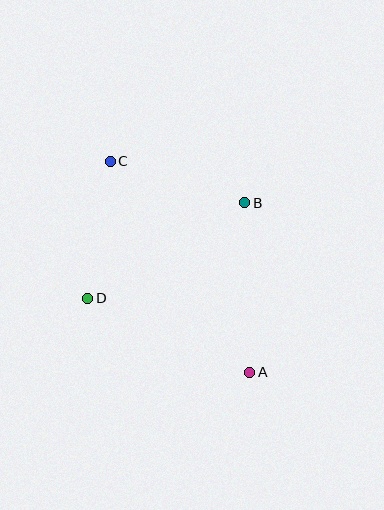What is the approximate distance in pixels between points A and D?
The distance between A and D is approximately 178 pixels.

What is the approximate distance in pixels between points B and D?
The distance between B and D is approximately 184 pixels.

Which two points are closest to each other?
Points C and D are closest to each other.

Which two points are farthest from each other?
Points A and C are farthest from each other.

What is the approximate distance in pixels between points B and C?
The distance between B and C is approximately 140 pixels.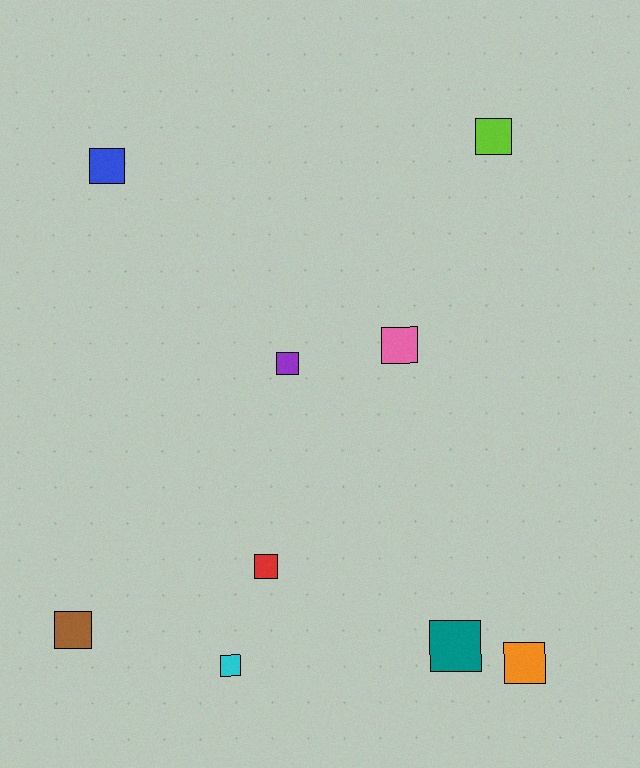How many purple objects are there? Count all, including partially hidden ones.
There is 1 purple object.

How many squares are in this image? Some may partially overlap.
There are 9 squares.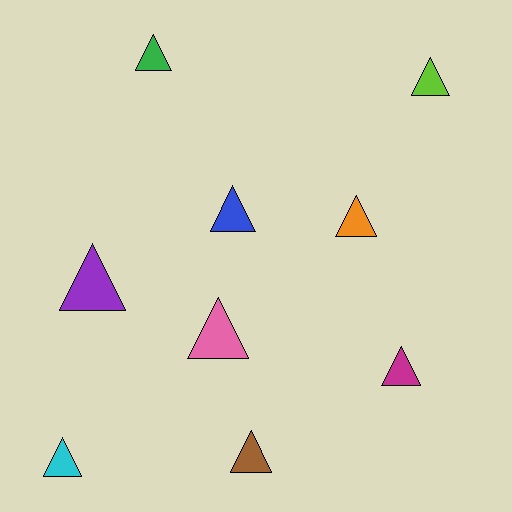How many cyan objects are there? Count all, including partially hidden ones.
There is 1 cyan object.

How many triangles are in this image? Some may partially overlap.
There are 9 triangles.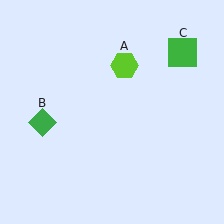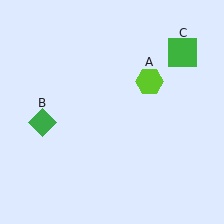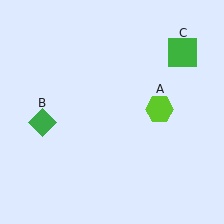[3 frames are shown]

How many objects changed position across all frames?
1 object changed position: lime hexagon (object A).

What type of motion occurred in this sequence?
The lime hexagon (object A) rotated clockwise around the center of the scene.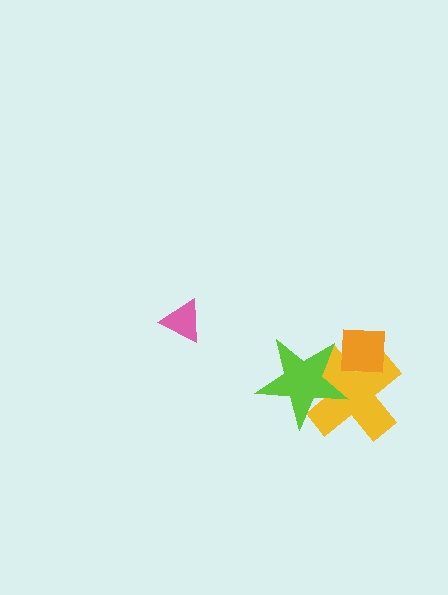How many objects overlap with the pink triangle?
0 objects overlap with the pink triangle.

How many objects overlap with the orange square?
2 objects overlap with the orange square.